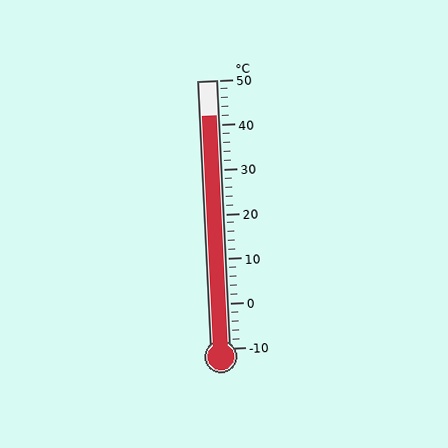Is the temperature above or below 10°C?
The temperature is above 10°C.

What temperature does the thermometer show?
The thermometer shows approximately 42°C.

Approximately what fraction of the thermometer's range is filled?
The thermometer is filled to approximately 85% of its range.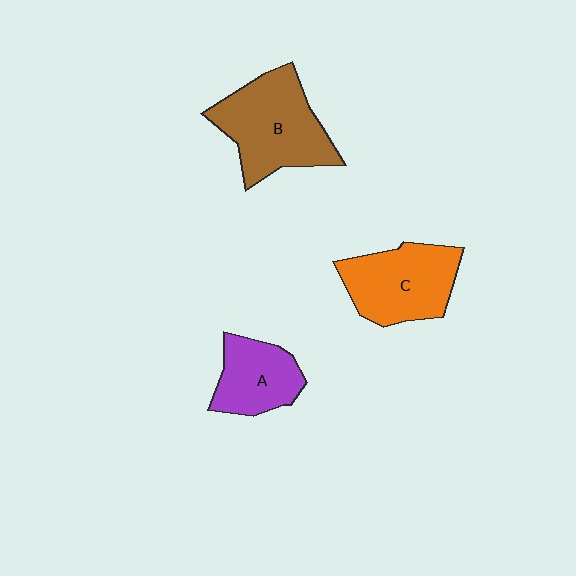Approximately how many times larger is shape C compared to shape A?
Approximately 1.4 times.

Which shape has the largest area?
Shape B (brown).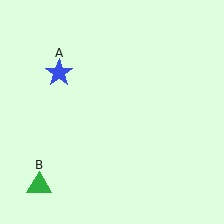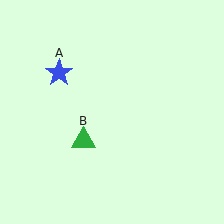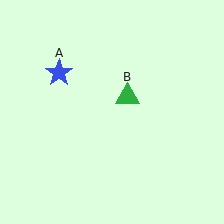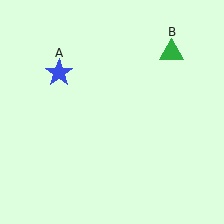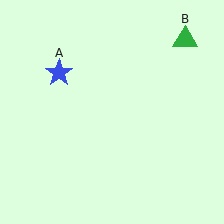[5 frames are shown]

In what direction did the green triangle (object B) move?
The green triangle (object B) moved up and to the right.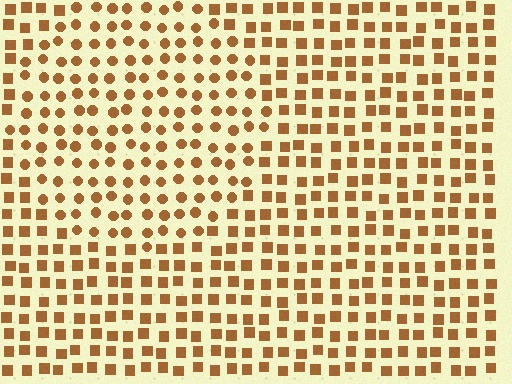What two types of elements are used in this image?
The image uses circles inside the circle region and squares outside it.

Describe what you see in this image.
The image is filled with small brown elements arranged in a uniform grid. A circle-shaped region contains circles, while the surrounding area contains squares. The boundary is defined purely by the change in element shape.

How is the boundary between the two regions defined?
The boundary is defined by a change in element shape: circles inside vs. squares outside. All elements share the same color and spacing.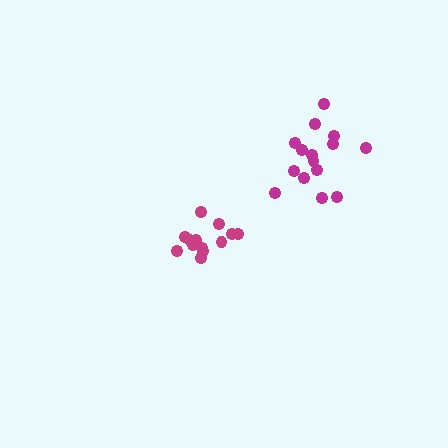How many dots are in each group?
Group 1: 13 dots, Group 2: 15 dots (28 total).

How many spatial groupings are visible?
There are 2 spatial groupings.